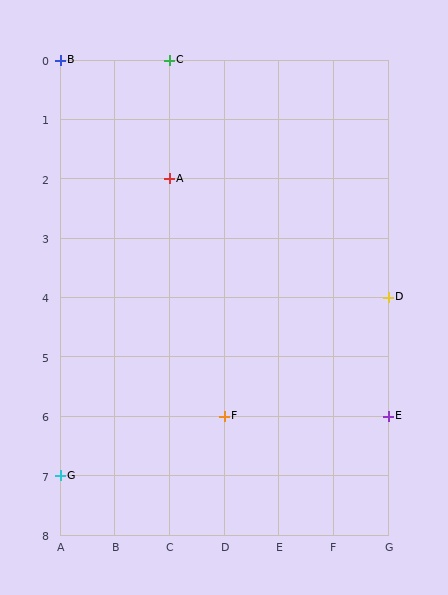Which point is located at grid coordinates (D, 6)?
Point F is at (D, 6).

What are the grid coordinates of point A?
Point A is at grid coordinates (C, 2).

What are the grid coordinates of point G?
Point G is at grid coordinates (A, 7).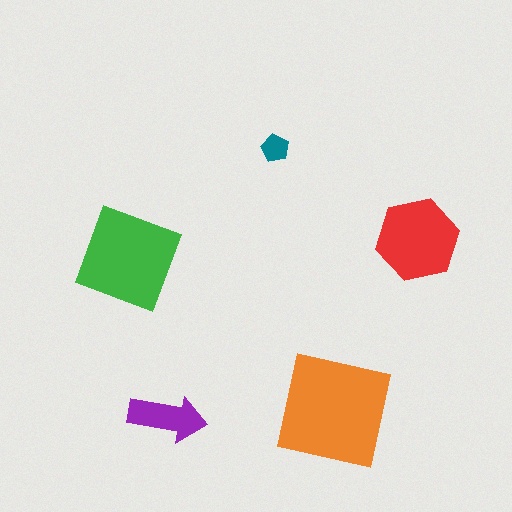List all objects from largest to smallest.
The orange square, the green diamond, the red hexagon, the purple arrow, the teal pentagon.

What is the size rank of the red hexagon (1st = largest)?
3rd.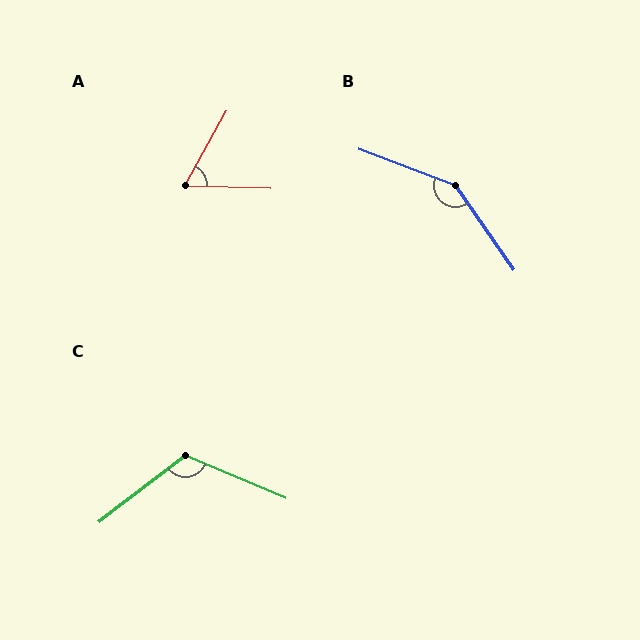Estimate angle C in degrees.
Approximately 120 degrees.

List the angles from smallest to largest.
A (62°), C (120°), B (145°).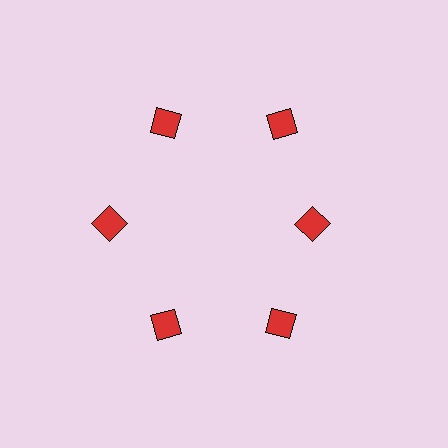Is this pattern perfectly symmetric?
No. The 6 red squares are arranged in a ring, but one element near the 3 o'clock position is pulled inward toward the center, breaking the 6-fold rotational symmetry.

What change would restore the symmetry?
The symmetry would be restored by moving it outward, back onto the ring so that all 6 squares sit at equal angles and equal distance from the center.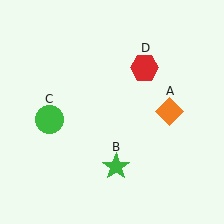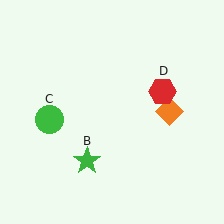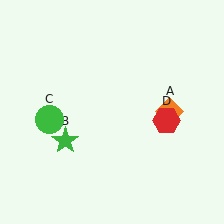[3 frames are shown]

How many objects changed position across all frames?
2 objects changed position: green star (object B), red hexagon (object D).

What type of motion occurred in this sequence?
The green star (object B), red hexagon (object D) rotated clockwise around the center of the scene.